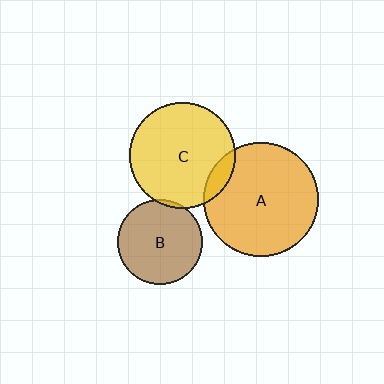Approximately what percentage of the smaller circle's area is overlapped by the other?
Approximately 5%.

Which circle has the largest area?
Circle A (orange).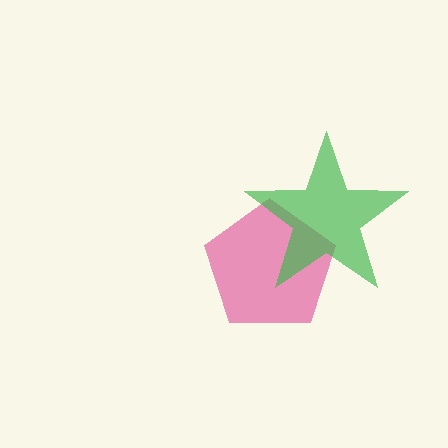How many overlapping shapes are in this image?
There are 2 overlapping shapes in the image.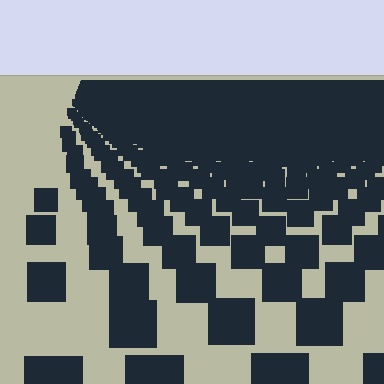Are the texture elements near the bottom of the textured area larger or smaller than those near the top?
Larger. Near the bottom, elements are closer to the viewer and appear at a bigger on-screen size.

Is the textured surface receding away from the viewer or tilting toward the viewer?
The surface is receding away from the viewer. Texture elements get smaller and denser toward the top.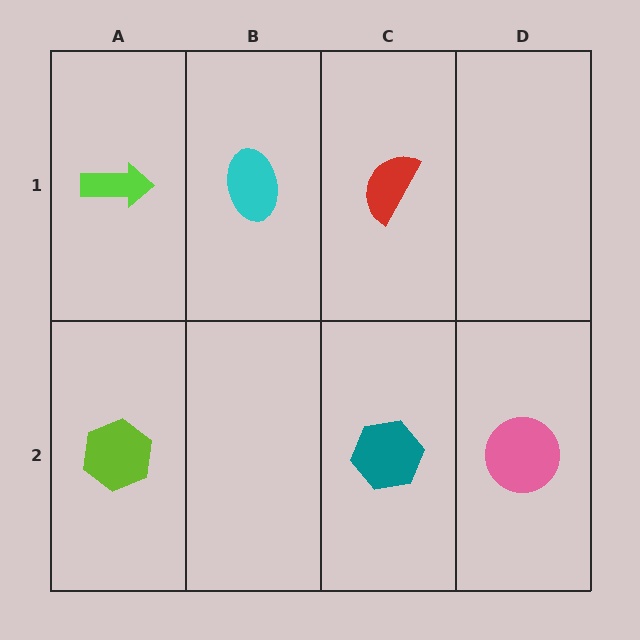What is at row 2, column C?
A teal hexagon.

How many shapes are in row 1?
3 shapes.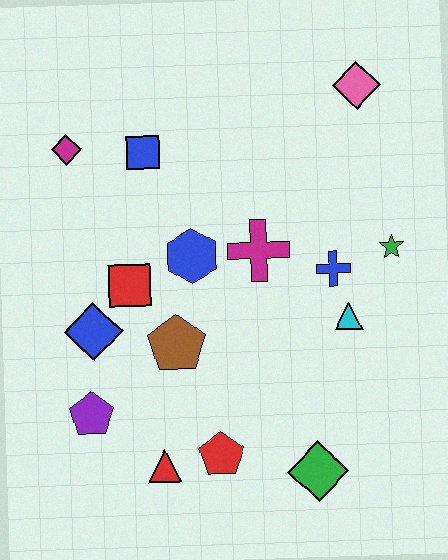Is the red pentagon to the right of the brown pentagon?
Yes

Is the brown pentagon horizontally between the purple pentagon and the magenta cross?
Yes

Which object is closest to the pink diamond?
The green star is closest to the pink diamond.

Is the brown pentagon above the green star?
No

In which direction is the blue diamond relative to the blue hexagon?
The blue diamond is to the left of the blue hexagon.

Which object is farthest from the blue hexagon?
The green diamond is farthest from the blue hexagon.